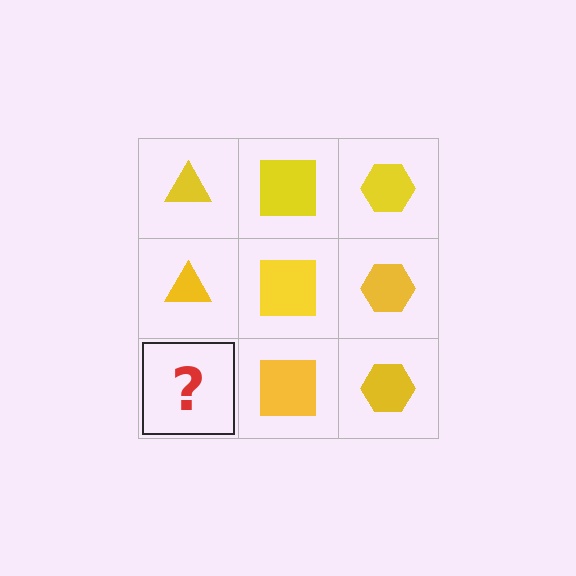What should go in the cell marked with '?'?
The missing cell should contain a yellow triangle.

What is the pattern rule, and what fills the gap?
The rule is that each column has a consistent shape. The gap should be filled with a yellow triangle.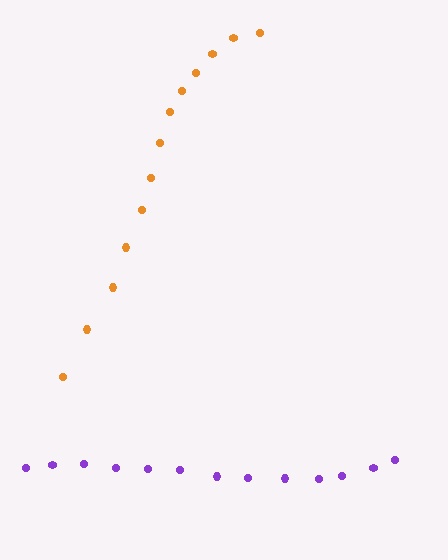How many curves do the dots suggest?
There are 2 distinct paths.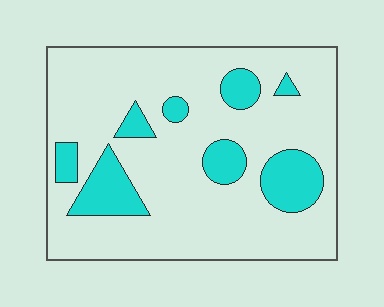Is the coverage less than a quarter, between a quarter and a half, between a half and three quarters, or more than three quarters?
Less than a quarter.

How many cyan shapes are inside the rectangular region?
8.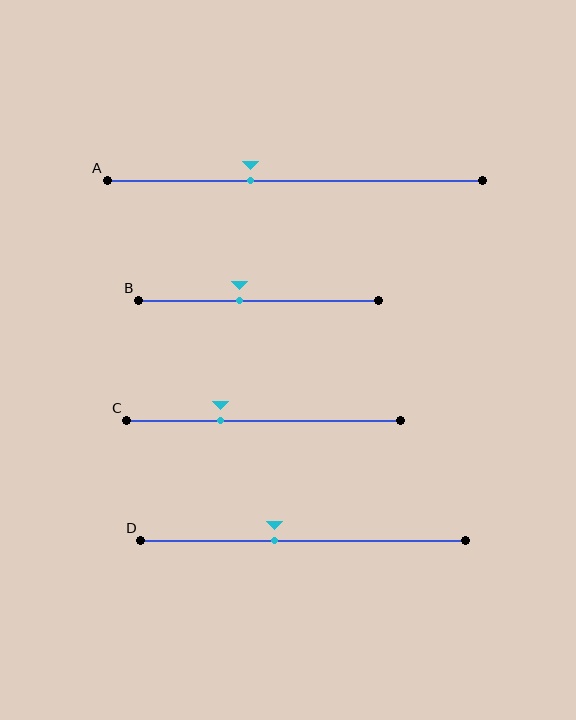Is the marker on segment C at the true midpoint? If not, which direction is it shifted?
No, the marker on segment C is shifted to the left by about 16% of the segment length.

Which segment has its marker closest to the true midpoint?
Segment B has its marker closest to the true midpoint.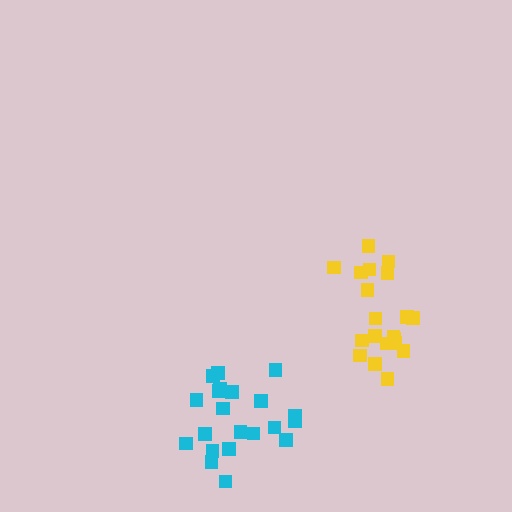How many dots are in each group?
Group 1: 20 dots, Group 2: 21 dots (41 total).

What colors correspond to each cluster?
The clusters are colored: yellow, cyan.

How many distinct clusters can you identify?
There are 2 distinct clusters.